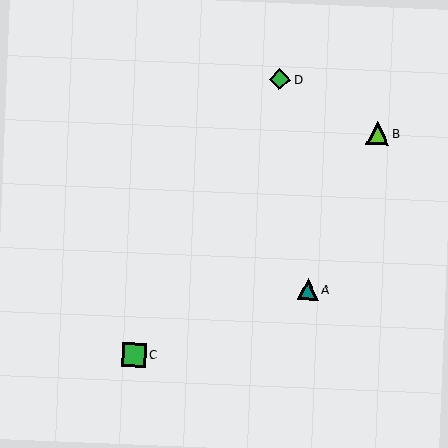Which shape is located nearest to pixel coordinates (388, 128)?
The lime triangle (labeled B) at (378, 134) is nearest to that location.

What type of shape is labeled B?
Shape B is a lime triangle.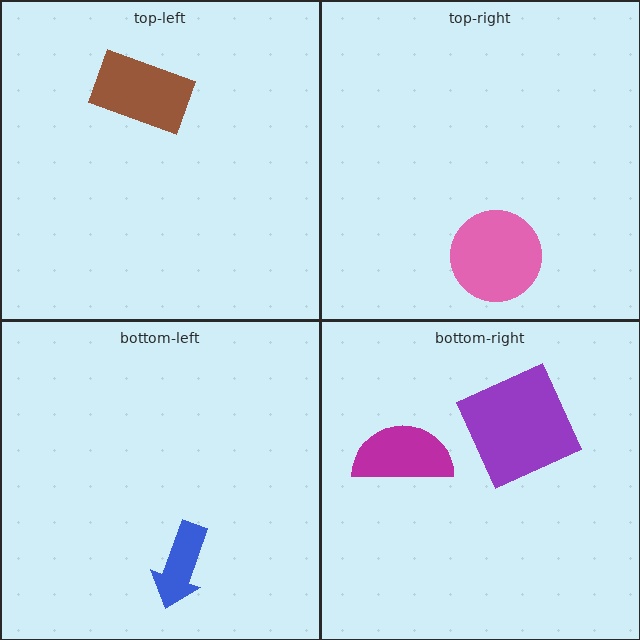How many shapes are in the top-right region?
1.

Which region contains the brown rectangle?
The top-left region.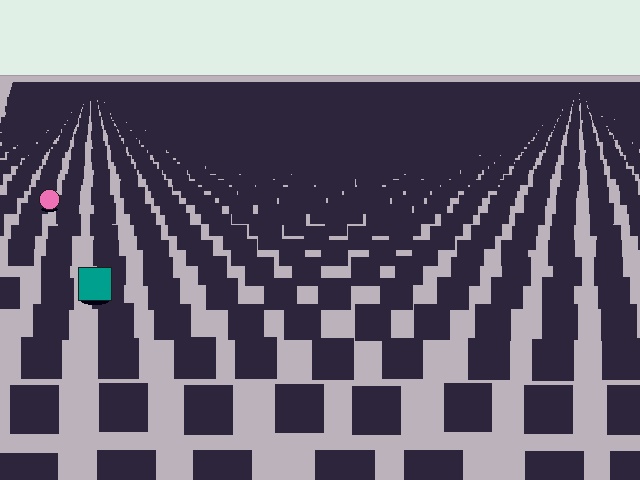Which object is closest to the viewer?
The teal square is closest. The texture marks near it are larger and more spread out.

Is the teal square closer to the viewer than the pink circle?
Yes. The teal square is closer — you can tell from the texture gradient: the ground texture is coarser near it.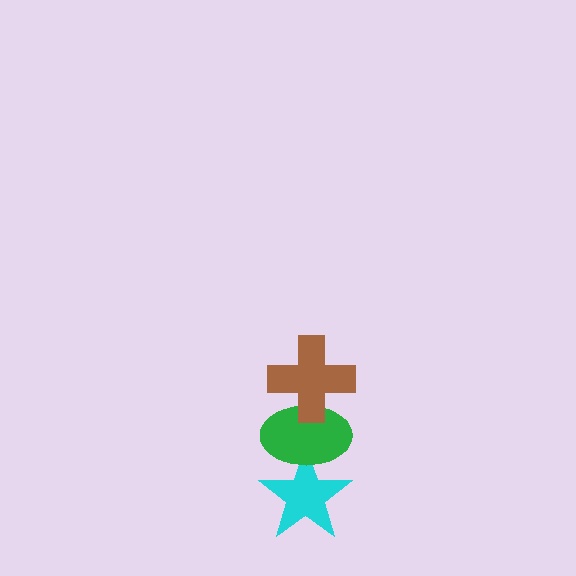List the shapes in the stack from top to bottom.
From top to bottom: the brown cross, the green ellipse, the cyan star.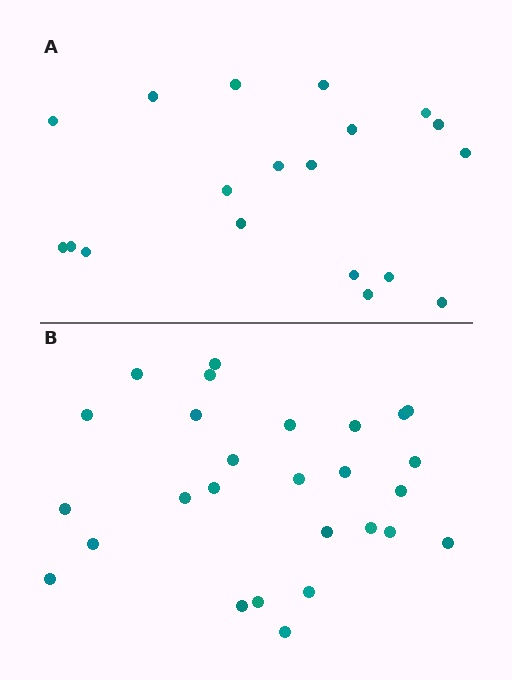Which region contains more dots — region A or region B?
Region B (the bottom region) has more dots.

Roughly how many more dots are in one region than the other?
Region B has roughly 8 or so more dots than region A.